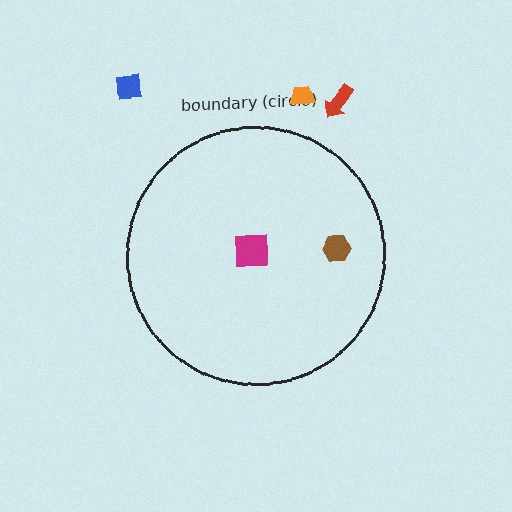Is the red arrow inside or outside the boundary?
Outside.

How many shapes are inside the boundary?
2 inside, 3 outside.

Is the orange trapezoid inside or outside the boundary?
Outside.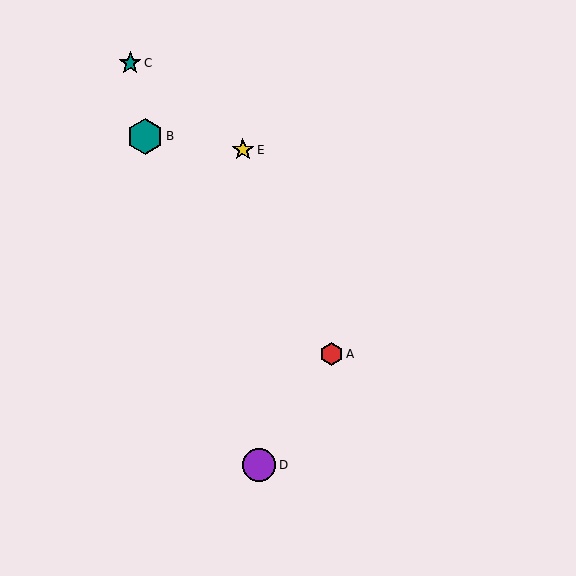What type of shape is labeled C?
Shape C is a teal star.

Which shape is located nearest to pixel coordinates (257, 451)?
The purple circle (labeled D) at (259, 465) is nearest to that location.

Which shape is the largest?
The teal hexagon (labeled B) is the largest.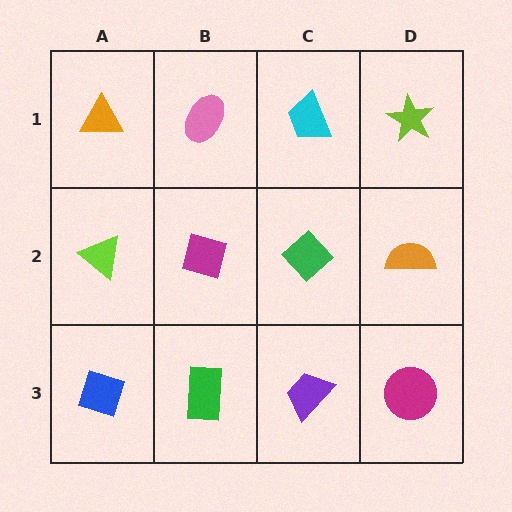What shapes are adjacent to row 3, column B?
A magenta diamond (row 2, column B), a blue diamond (row 3, column A), a purple trapezoid (row 3, column C).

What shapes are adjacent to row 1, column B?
A magenta diamond (row 2, column B), an orange triangle (row 1, column A), a cyan trapezoid (row 1, column C).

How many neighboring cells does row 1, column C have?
3.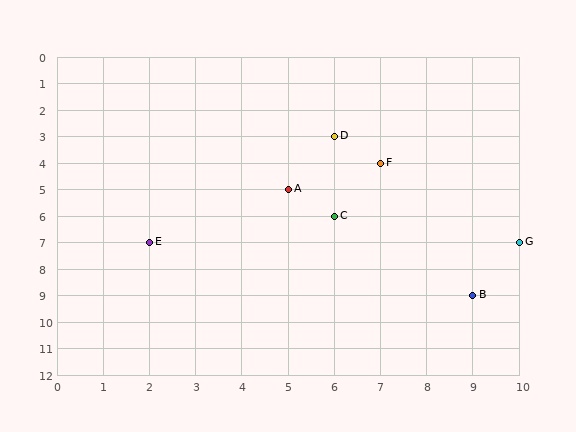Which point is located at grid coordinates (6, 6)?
Point C is at (6, 6).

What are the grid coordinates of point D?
Point D is at grid coordinates (6, 3).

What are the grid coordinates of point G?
Point G is at grid coordinates (10, 7).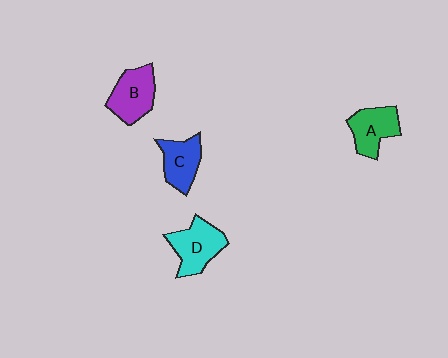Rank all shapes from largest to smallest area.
From largest to smallest: D (cyan), B (purple), A (green), C (blue).